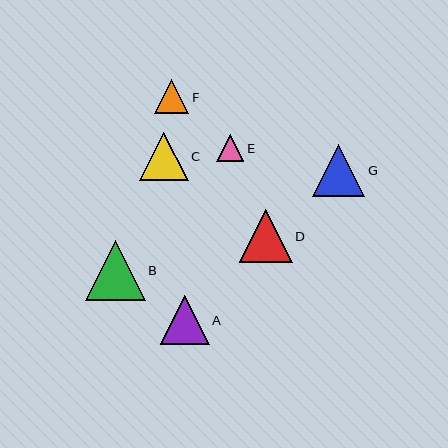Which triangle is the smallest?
Triangle E is the smallest with a size of approximately 27 pixels.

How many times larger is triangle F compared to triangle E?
Triangle F is approximately 1.2 times the size of triangle E.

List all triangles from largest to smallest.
From largest to smallest: B, D, G, A, C, F, E.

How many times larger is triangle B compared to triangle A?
Triangle B is approximately 1.2 times the size of triangle A.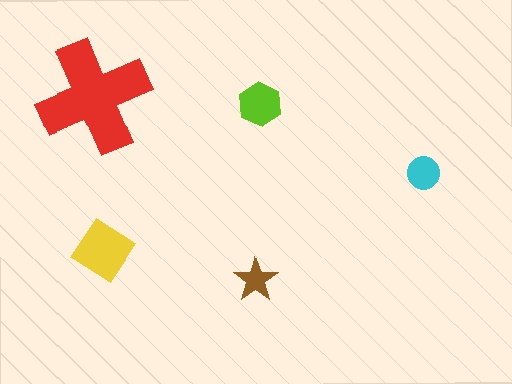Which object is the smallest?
The brown star.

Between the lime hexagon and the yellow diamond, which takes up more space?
The yellow diamond.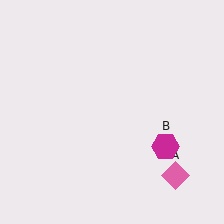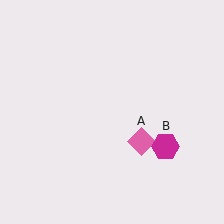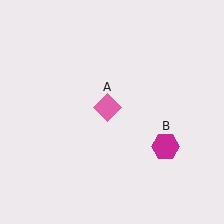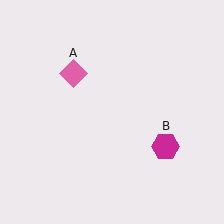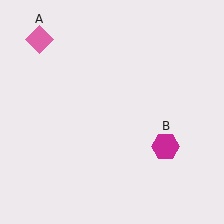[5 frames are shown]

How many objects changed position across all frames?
1 object changed position: pink diamond (object A).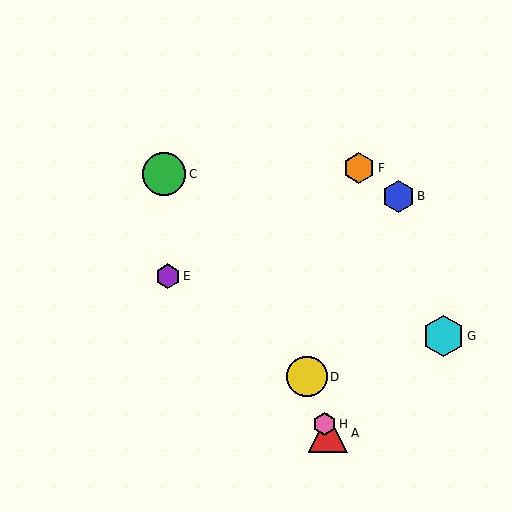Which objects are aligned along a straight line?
Objects A, D, H are aligned along a straight line.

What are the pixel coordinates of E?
Object E is at (168, 276).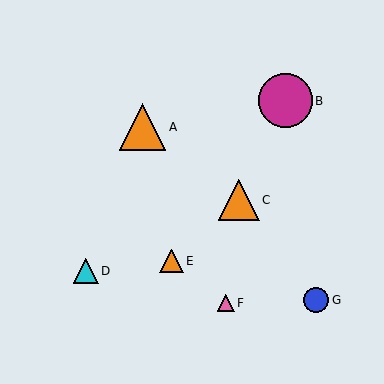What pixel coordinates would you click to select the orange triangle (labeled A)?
Click at (142, 127) to select the orange triangle A.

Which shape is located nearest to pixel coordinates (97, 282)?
The cyan triangle (labeled D) at (86, 271) is nearest to that location.